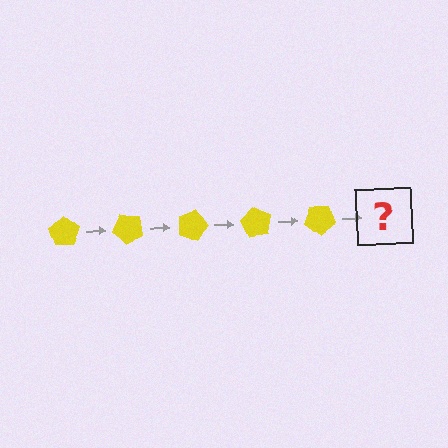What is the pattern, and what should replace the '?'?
The pattern is that the pentagon rotates 45 degrees each step. The '?' should be a yellow pentagon rotated 225 degrees.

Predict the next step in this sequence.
The next step is a yellow pentagon rotated 225 degrees.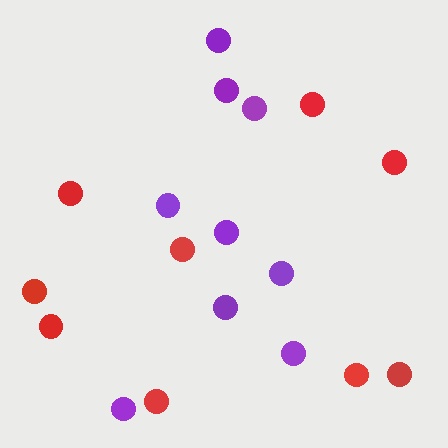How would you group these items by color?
There are 2 groups: one group of red circles (9) and one group of purple circles (9).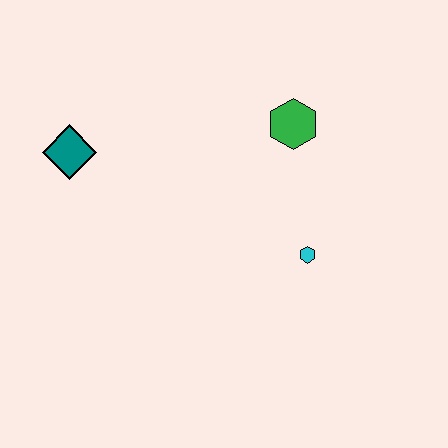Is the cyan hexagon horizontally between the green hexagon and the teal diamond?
No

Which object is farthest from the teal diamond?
The cyan hexagon is farthest from the teal diamond.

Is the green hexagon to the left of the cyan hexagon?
Yes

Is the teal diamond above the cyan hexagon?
Yes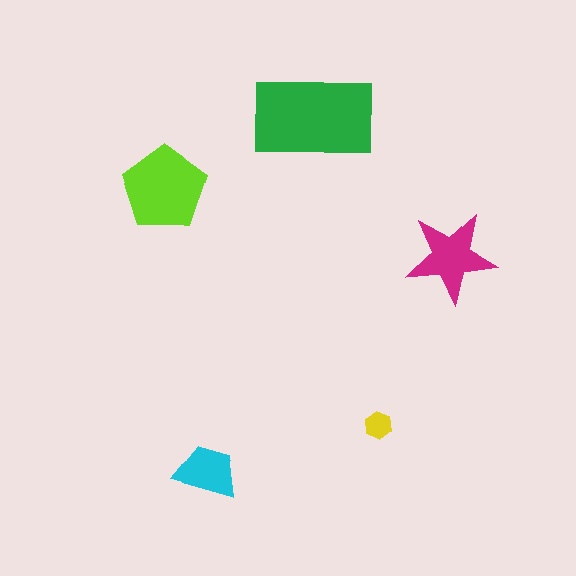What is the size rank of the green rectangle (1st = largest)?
1st.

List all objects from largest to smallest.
The green rectangle, the lime pentagon, the magenta star, the cyan trapezoid, the yellow hexagon.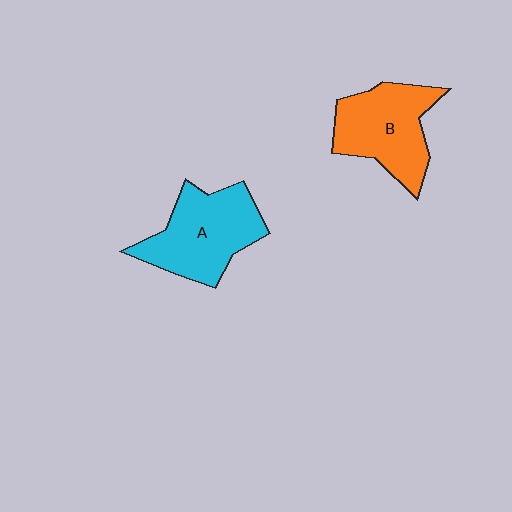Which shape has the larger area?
Shape A (cyan).